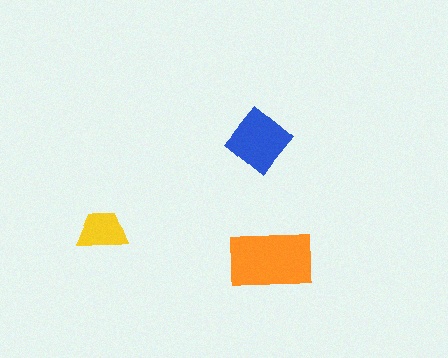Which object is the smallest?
The yellow trapezoid.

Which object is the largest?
The orange rectangle.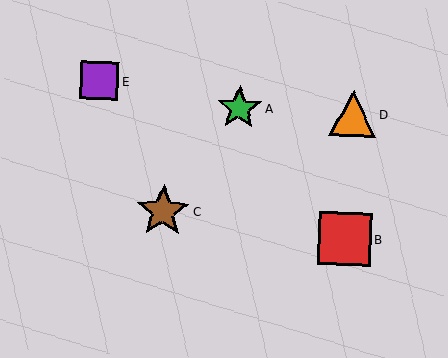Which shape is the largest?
The brown star (labeled C) is the largest.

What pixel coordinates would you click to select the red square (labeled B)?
Click at (345, 239) to select the red square B.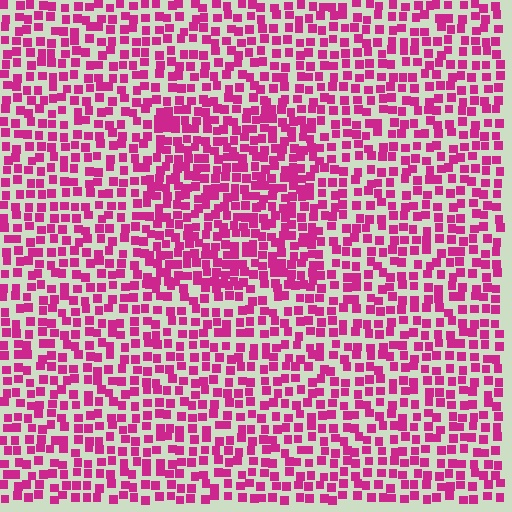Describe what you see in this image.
The image contains small magenta elements arranged at two different densities. A rectangle-shaped region is visible where the elements are more densely packed than the surrounding area.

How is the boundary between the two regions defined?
The boundary is defined by a change in element density (approximately 1.5x ratio). All elements are the same color, size, and shape.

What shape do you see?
I see a rectangle.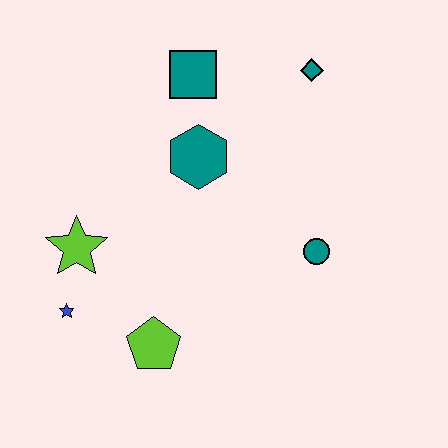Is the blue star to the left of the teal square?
Yes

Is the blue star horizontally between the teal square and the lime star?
No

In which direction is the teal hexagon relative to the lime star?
The teal hexagon is to the right of the lime star.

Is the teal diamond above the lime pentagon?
Yes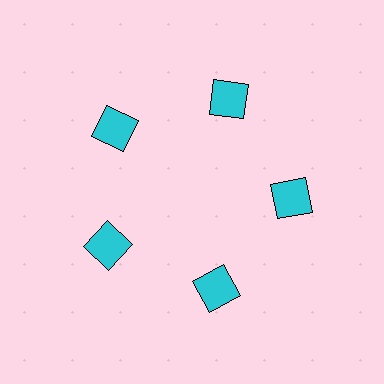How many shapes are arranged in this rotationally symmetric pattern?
There are 5 shapes, arranged in 5 groups of 1.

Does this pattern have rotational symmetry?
Yes, this pattern has 5-fold rotational symmetry. It looks the same after rotating 72 degrees around the center.